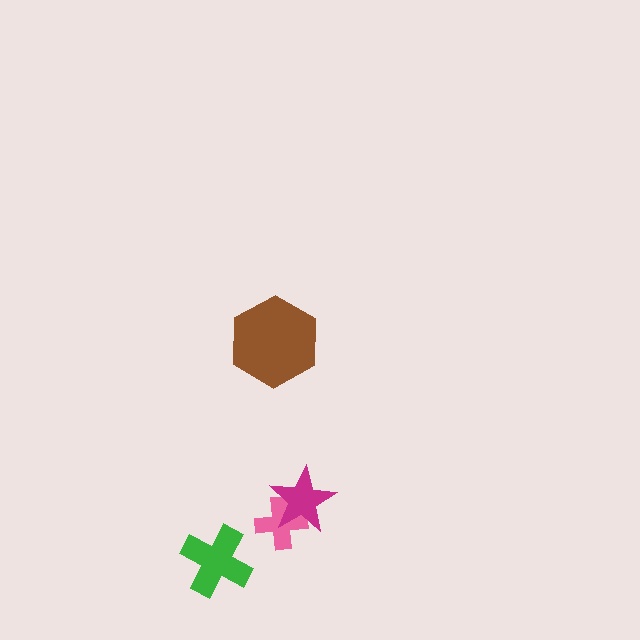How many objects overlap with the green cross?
0 objects overlap with the green cross.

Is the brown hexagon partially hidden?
No, no other shape covers it.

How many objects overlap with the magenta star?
1 object overlaps with the magenta star.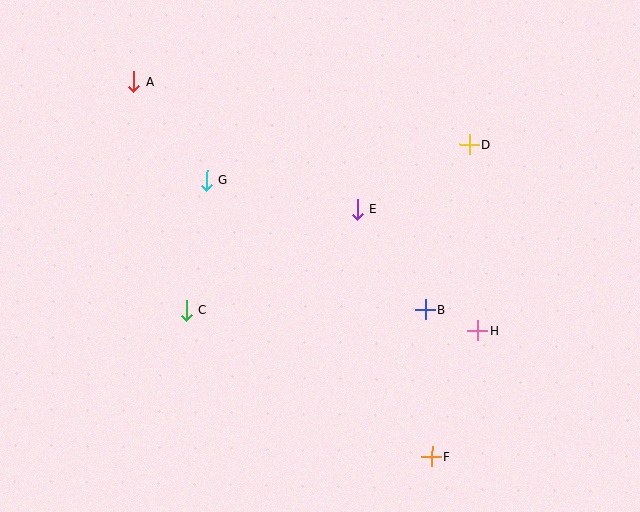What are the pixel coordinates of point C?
Point C is at (186, 310).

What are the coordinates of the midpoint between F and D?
The midpoint between F and D is at (450, 301).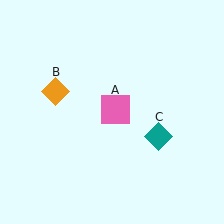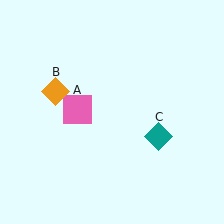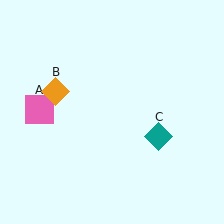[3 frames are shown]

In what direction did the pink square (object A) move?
The pink square (object A) moved left.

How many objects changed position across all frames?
1 object changed position: pink square (object A).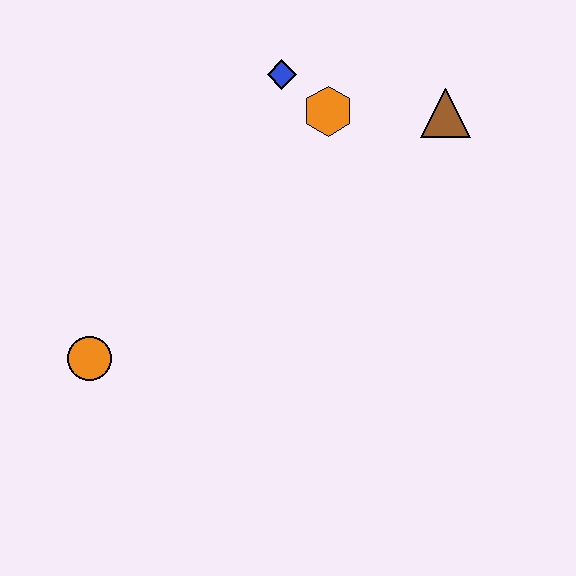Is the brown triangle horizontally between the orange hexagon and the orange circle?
No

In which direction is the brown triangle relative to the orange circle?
The brown triangle is to the right of the orange circle.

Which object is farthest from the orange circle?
The brown triangle is farthest from the orange circle.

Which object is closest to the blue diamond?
The orange hexagon is closest to the blue diamond.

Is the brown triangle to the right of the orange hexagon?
Yes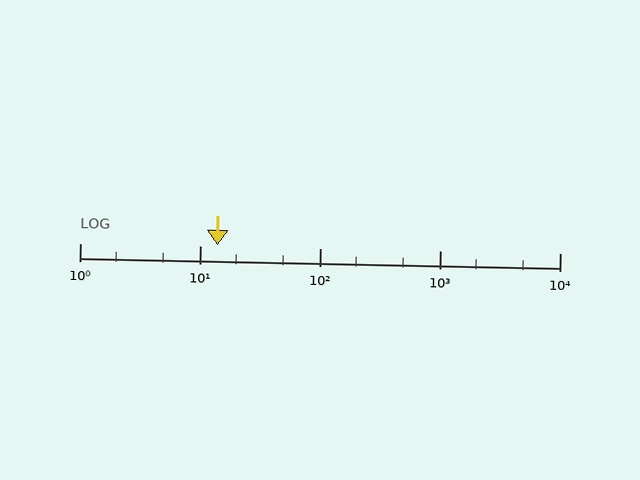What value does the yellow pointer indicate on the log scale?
The pointer indicates approximately 14.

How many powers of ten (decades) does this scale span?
The scale spans 4 decades, from 1 to 10000.